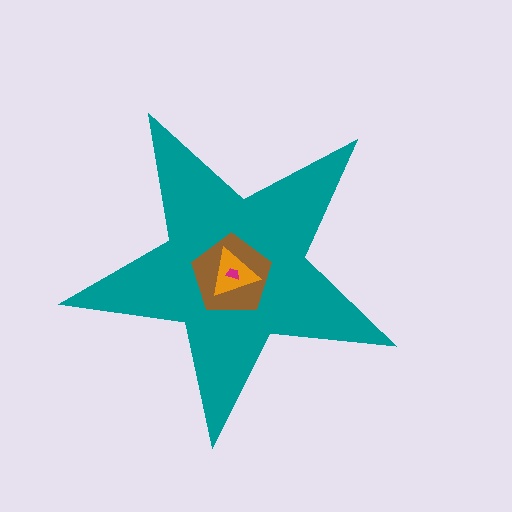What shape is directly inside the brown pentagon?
The orange triangle.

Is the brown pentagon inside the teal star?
Yes.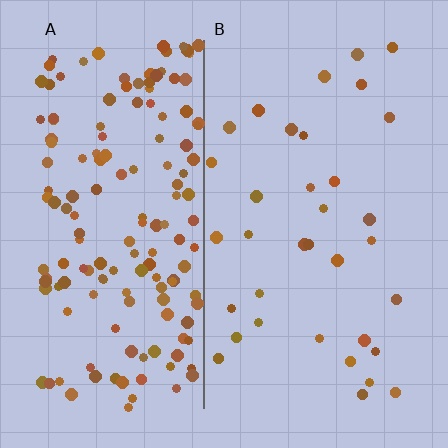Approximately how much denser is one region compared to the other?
Approximately 4.6× — region A over region B.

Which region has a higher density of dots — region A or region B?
A (the left).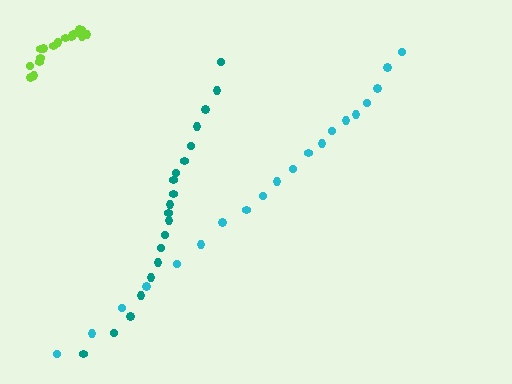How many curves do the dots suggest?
There are 3 distinct paths.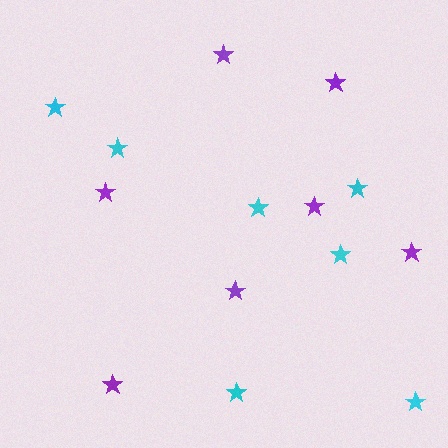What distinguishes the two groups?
There are 2 groups: one group of purple stars (7) and one group of cyan stars (7).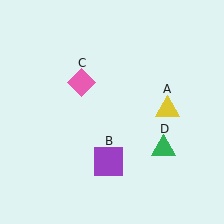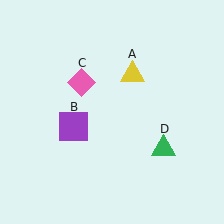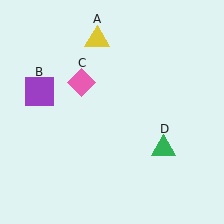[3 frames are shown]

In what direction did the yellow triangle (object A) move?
The yellow triangle (object A) moved up and to the left.